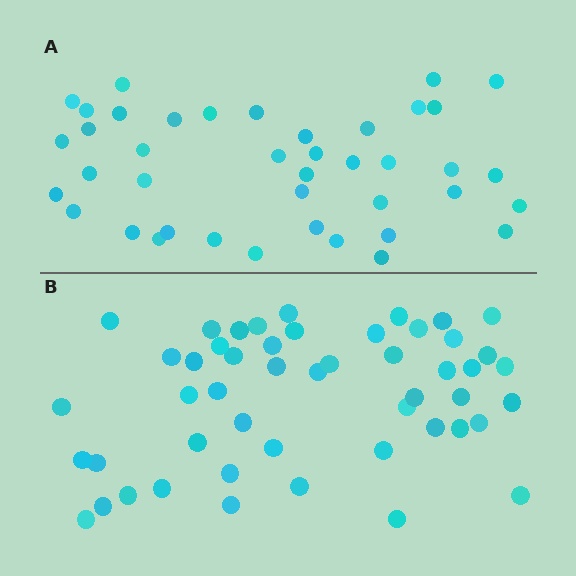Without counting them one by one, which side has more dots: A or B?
Region B (the bottom region) has more dots.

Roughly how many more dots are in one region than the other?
Region B has roughly 8 or so more dots than region A.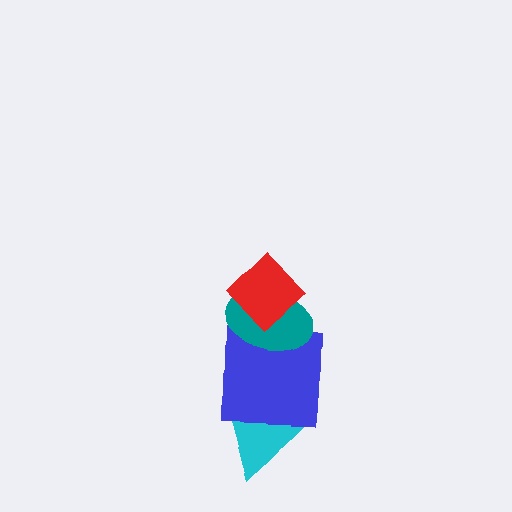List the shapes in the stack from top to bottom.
From top to bottom: the red diamond, the teal ellipse, the blue square, the cyan triangle.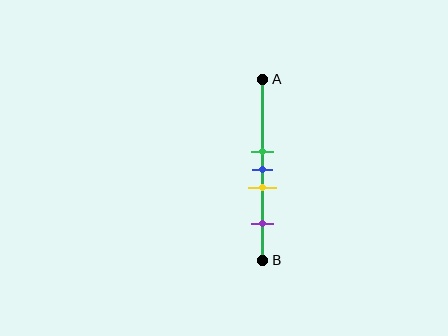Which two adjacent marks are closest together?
The green and blue marks are the closest adjacent pair.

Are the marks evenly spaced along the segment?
No, the marks are not evenly spaced.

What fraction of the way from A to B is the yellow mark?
The yellow mark is approximately 60% (0.6) of the way from A to B.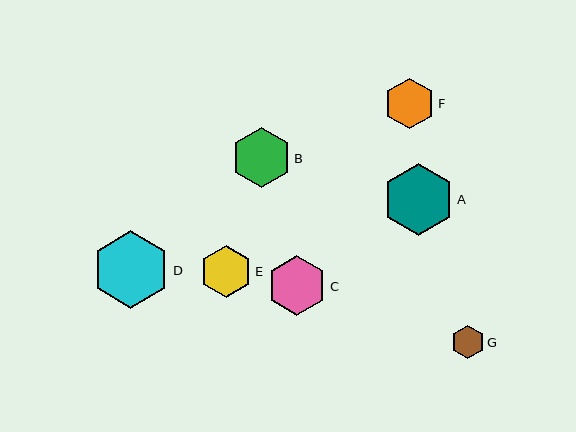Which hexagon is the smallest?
Hexagon G is the smallest with a size of approximately 33 pixels.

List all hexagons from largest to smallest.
From largest to smallest: D, A, C, B, E, F, G.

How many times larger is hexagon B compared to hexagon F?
Hexagon B is approximately 1.2 times the size of hexagon F.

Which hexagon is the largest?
Hexagon D is the largest with a size of approximately 77 pixels.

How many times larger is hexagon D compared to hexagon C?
Hexagon D is approximately 1.3 times the size of hexagon C.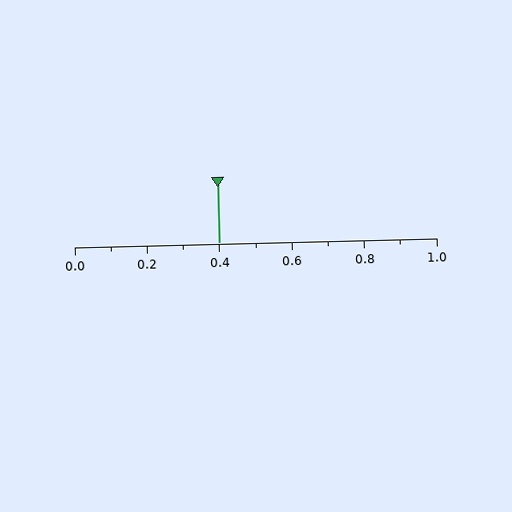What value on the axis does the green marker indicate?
The marker indicates approximately 0.4.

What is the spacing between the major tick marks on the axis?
The major ticks are spaced 0.2 apart.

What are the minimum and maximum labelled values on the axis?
The axis runs from 0.0 to 1.0.